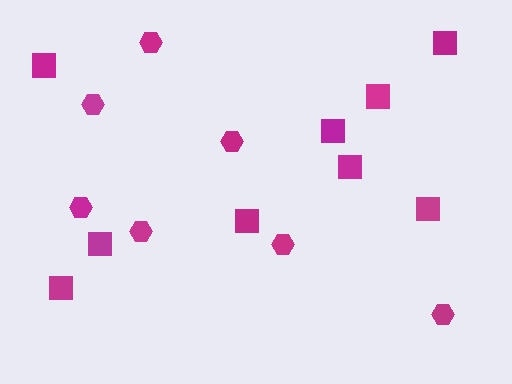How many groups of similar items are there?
There are 2 groups: one group of squares (9) and one group of hexagons (7).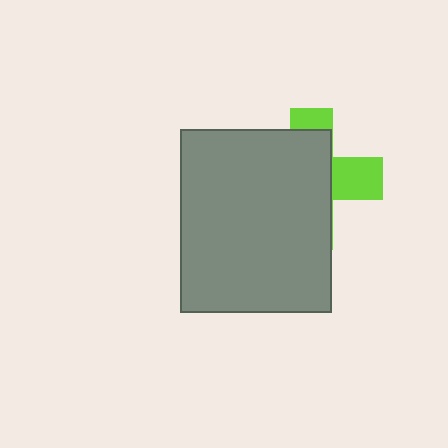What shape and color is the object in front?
The object in front is a gray rectangle.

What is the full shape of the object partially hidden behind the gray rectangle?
The partially hidden object is a lime cross.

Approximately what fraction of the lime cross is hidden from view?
Roughly 68% of the lime cross is hidden behind the gray rectangle.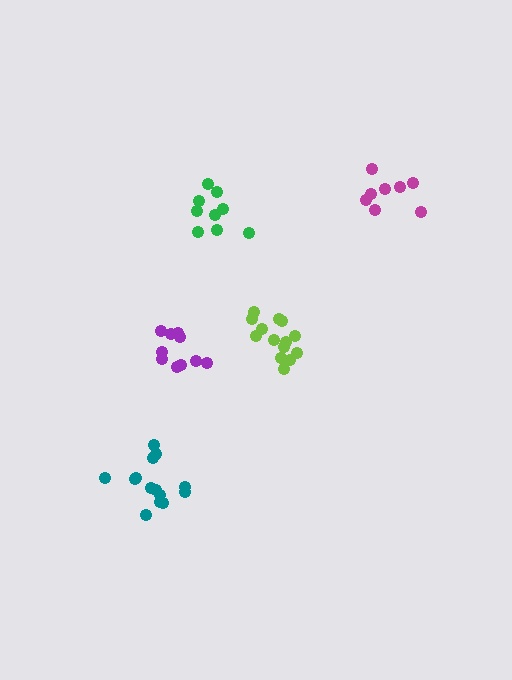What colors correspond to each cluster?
The clusters are colored: magenta, purple, teal, green, lime.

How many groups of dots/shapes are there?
There are 5 groups.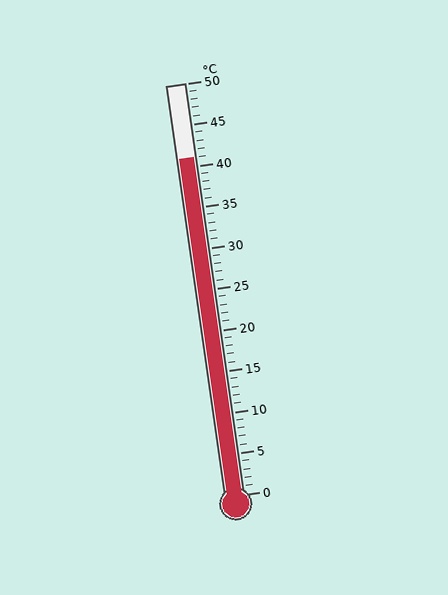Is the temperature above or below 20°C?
The temperature is above 20°C.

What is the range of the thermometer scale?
The thermometer scale ranges from 0°C to 50°C.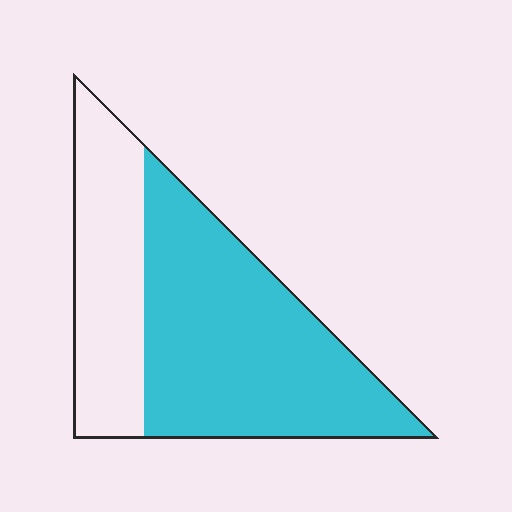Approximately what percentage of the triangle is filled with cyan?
Approximately 65%.